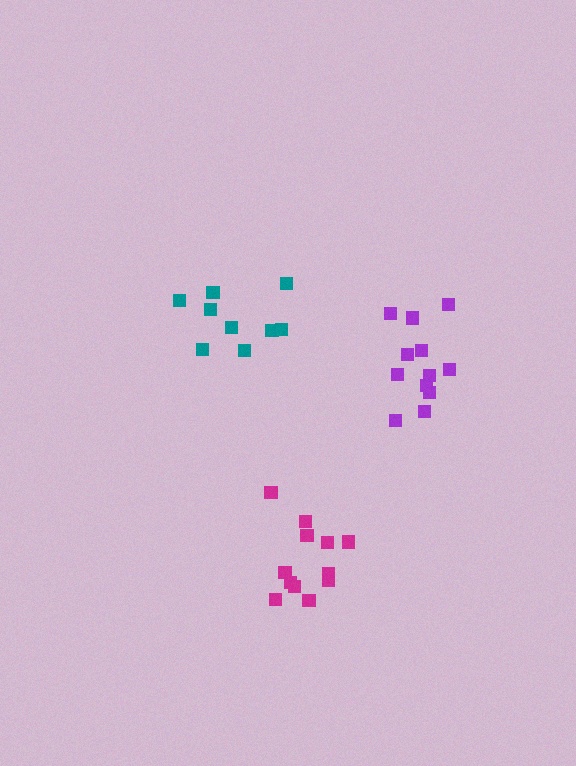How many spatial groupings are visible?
There are 3 spatial groupings.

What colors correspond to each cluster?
The clusters are colored: purple, teal, magenta.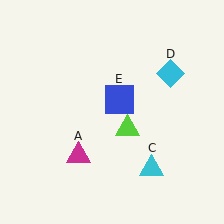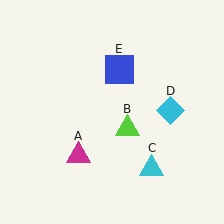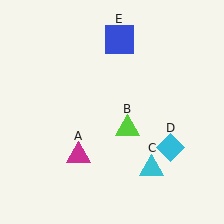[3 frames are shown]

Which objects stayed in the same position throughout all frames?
Magenta triangle (object A) and lime triangle (object B) and cyan triangle (object C) remained stationary.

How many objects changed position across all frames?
2 objects changed position: cyan diamond (object D), blue square (object E).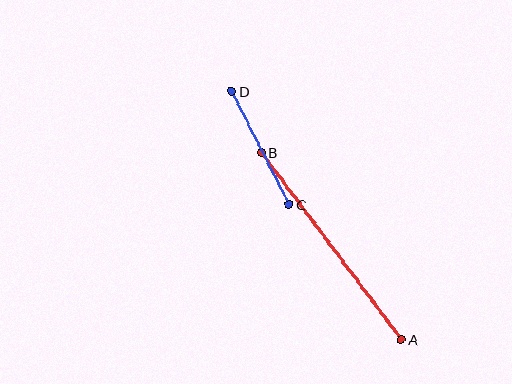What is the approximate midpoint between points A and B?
The midpoint is at approximately (332, 246) pixels.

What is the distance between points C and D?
The distance is approximately 127 pixels.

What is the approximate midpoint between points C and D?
The midpoint is at approximately (260, 148) pixels.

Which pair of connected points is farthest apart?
Points A and B are farthest apart.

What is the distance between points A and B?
The distance is approximately 233 pixels.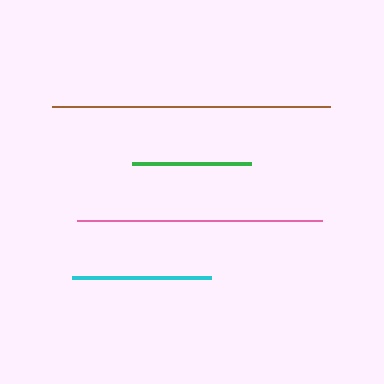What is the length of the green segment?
The green segment is approximately 119 pixels long.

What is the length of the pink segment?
The pink segment is approximately 246 pixels long.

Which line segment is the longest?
The brown line is the longest at approximately 278 pixels.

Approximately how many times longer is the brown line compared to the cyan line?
The brown line is approximately 2.0 times the length of the cyan line.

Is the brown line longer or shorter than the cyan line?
The brown line is longer than the cyan line.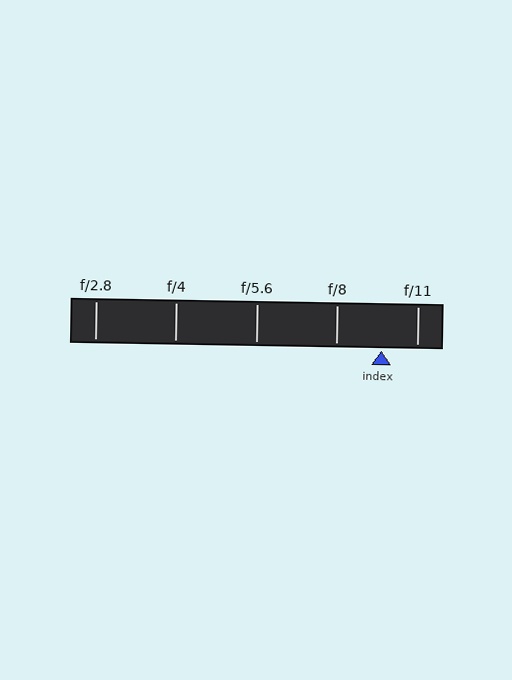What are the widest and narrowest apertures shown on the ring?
The widest aperture shown is f/2.8 and the narrowest is f/11.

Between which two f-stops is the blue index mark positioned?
The index mark is between f/8 and f/11.